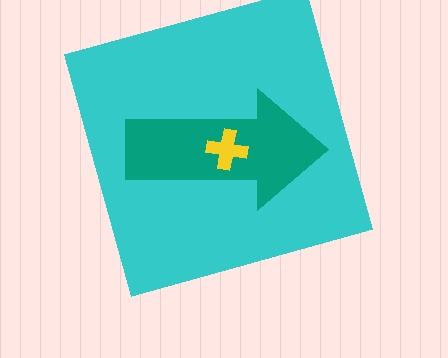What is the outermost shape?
The cyan square.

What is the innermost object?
The yellow cross.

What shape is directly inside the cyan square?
The teal arrow.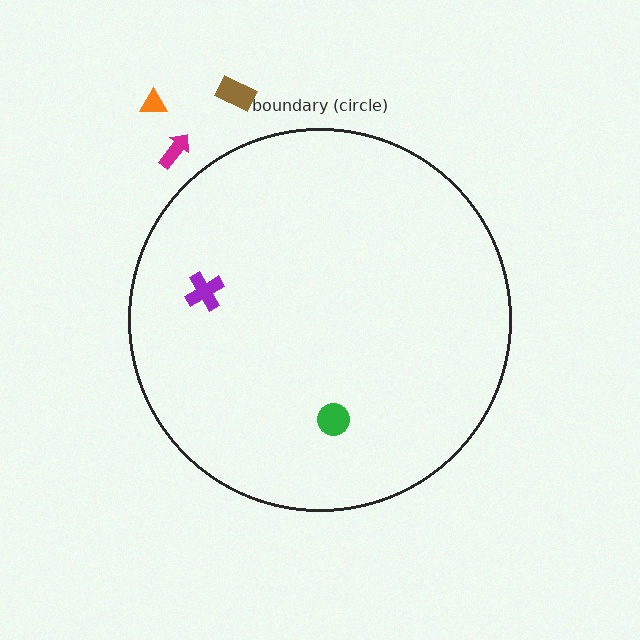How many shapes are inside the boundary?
2 inside, 3 outside.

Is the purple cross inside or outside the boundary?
Inside.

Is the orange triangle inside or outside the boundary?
Outside.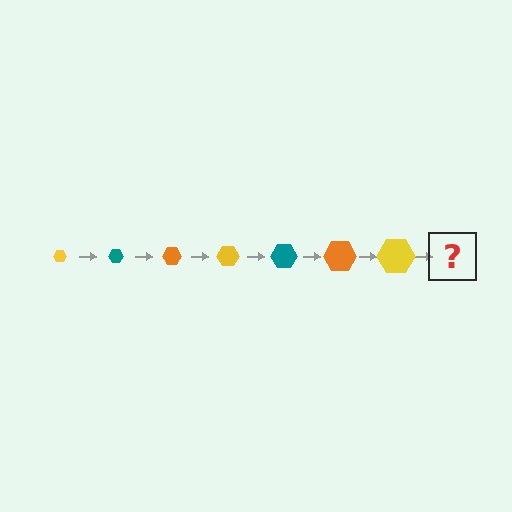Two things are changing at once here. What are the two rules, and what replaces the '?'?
The two rules are that the hexagon grows larger each step and the color cycles through yellow, teal, and orange. The '?' should be a teal hexagon, larger than the previous one.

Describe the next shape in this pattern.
It should be a teal hexagon, larger than the previous one.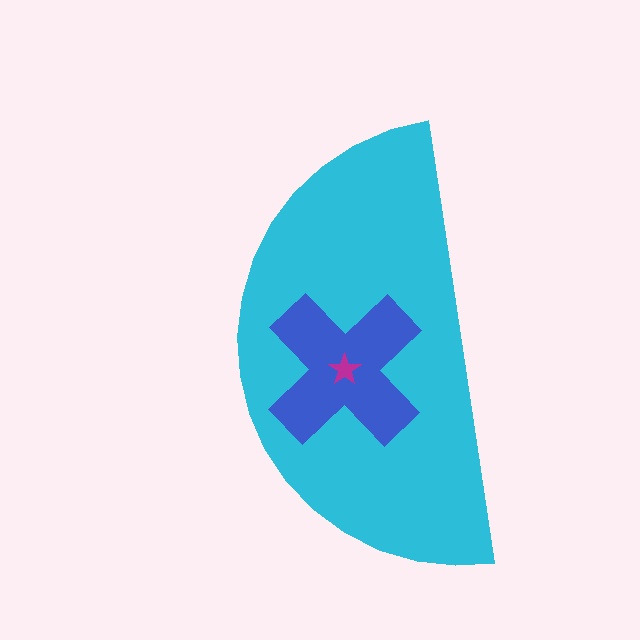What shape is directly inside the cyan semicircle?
The blue cross.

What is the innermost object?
The magenta star.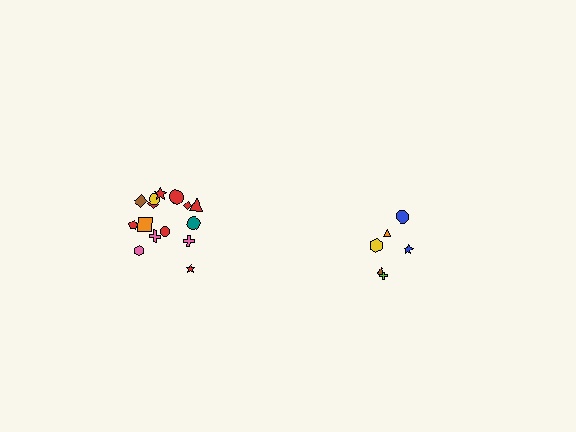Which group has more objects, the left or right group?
The left group.